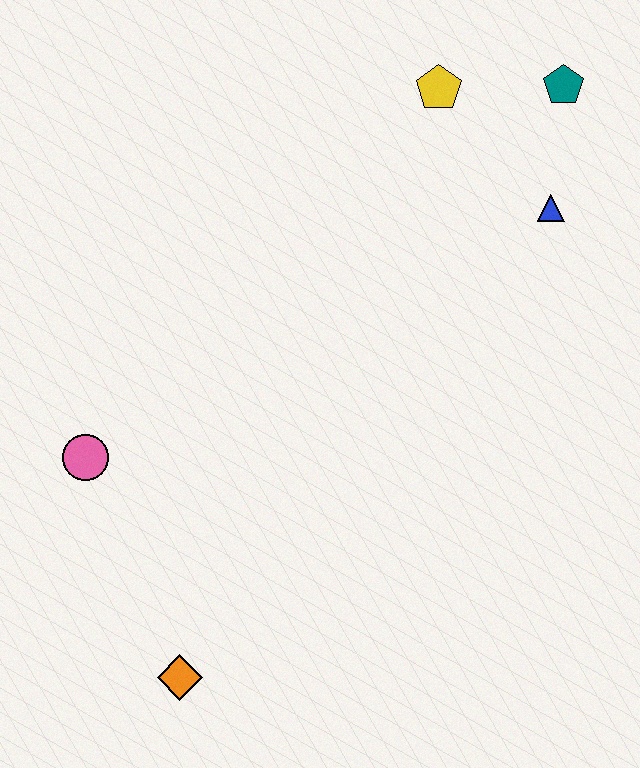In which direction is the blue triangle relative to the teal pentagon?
The blue triangle is below the teal pentagon.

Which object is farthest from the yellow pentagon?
The orange diamond is farthest from the yellow pentagon.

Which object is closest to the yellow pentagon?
The teal pentagon is closest to the yellow pentagon.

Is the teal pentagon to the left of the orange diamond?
No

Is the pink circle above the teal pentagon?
No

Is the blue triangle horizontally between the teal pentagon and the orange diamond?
Yes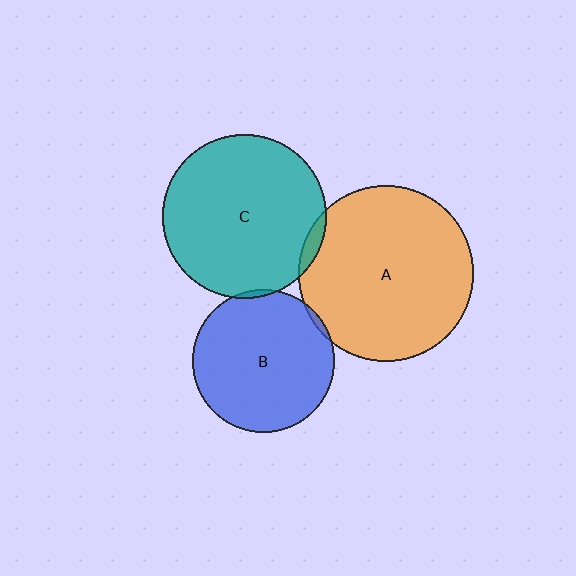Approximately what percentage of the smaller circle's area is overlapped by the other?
Approximately 5%.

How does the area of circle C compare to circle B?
Approximately 1.3 times.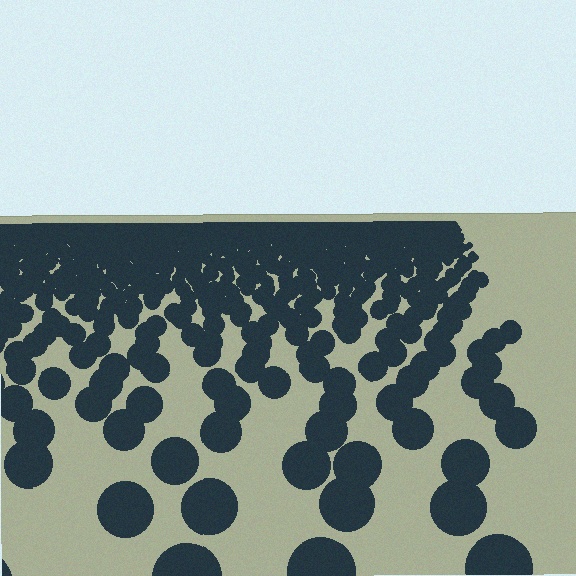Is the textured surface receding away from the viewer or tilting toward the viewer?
The surface is receding away from the viewer. Texture elements get smaller and denser toward the top.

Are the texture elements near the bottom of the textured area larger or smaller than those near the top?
Larger. Near the bottom, elements are closer to the viewer and appear at a bigger on-screen size.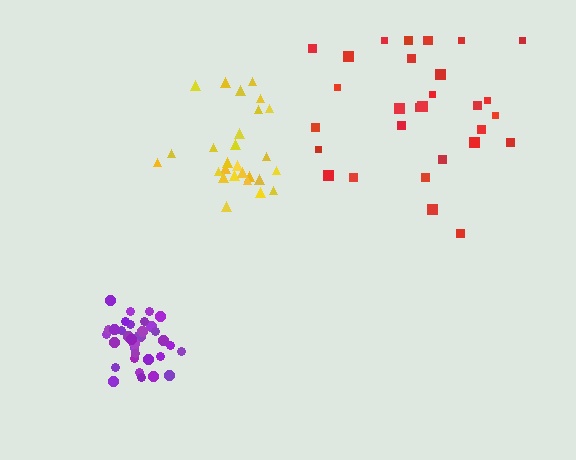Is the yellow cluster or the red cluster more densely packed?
Yellow.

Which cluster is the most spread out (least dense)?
Red.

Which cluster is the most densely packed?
Purple.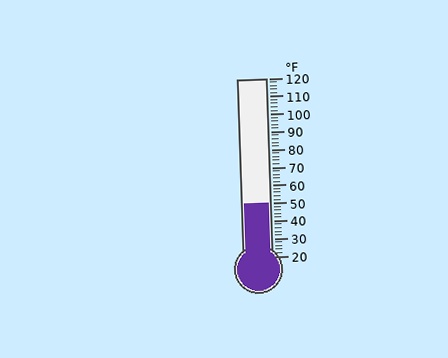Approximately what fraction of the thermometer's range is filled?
The thermometer is filled to approximately 30% of its range.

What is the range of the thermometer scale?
The thermometer scale ranges from 20°F to 120°F.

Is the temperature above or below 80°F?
The temperature is below 80°F.